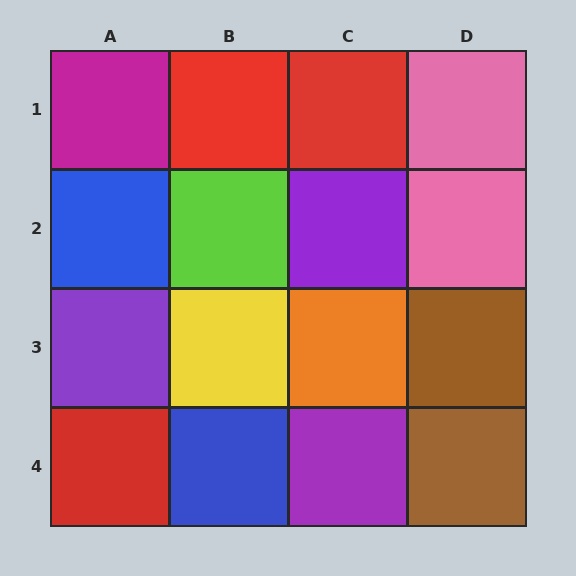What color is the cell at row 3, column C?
Orange.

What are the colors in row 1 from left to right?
Magenta, red, red, pink.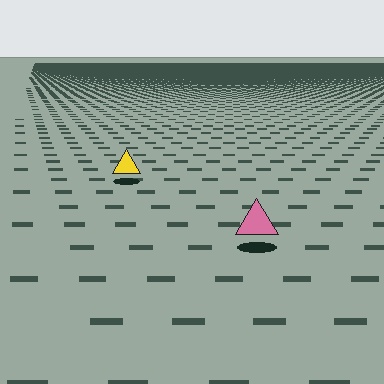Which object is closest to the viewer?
The pink triangle is closest. The texture marks near it are larger and more spread out.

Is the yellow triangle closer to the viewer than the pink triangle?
No. The pink triangle is closer — you can tell from the texture gradient: the ground texture is coarser near it.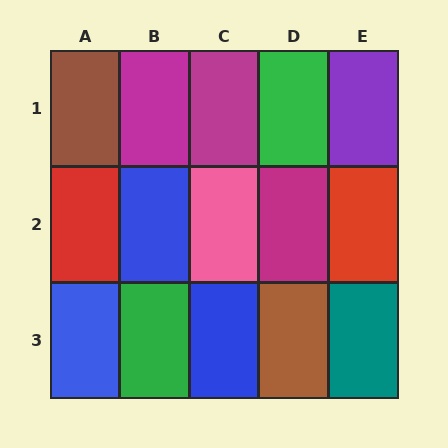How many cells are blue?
3 cells are blue.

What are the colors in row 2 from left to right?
Red, blue, pink, magenta, red.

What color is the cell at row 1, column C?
Magenta.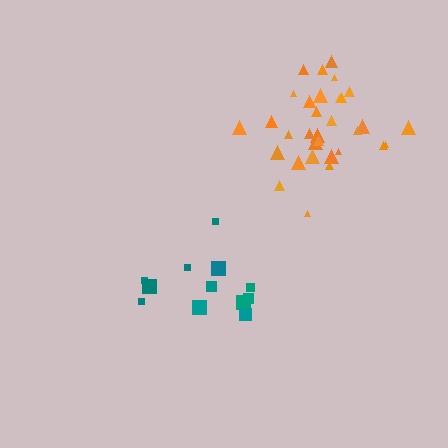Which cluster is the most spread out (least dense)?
Teal.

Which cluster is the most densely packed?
Orange.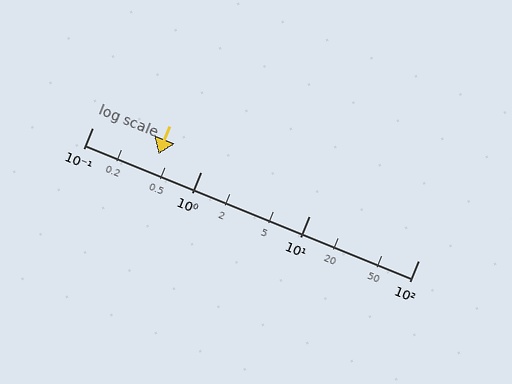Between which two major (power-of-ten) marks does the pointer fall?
The pointer is between 0.1 and 1.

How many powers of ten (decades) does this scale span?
The scale spans 3 decades, from 0.1 to 100.